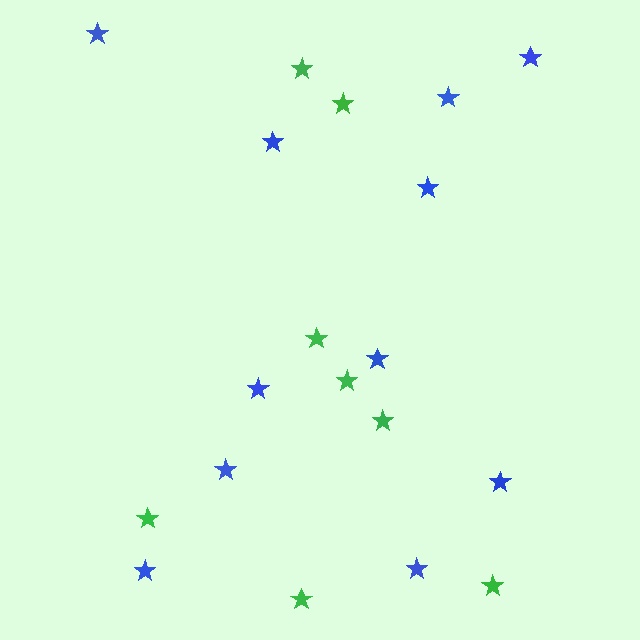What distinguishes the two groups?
There are 2 groups: one group of green stars (8) and one group of blue stars (11).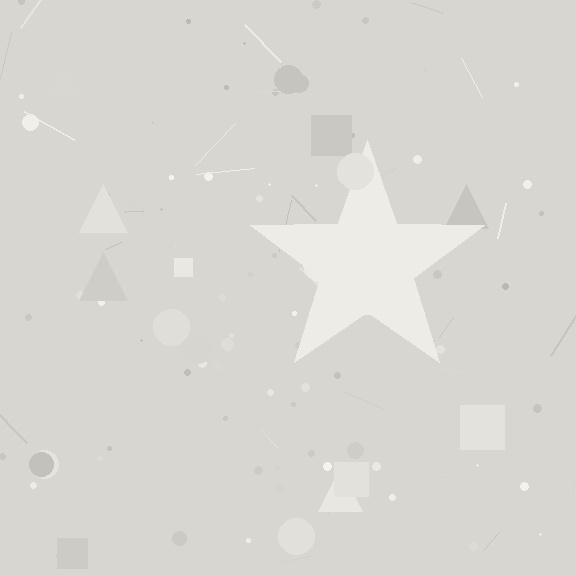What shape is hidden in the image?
A star is hidden in the image.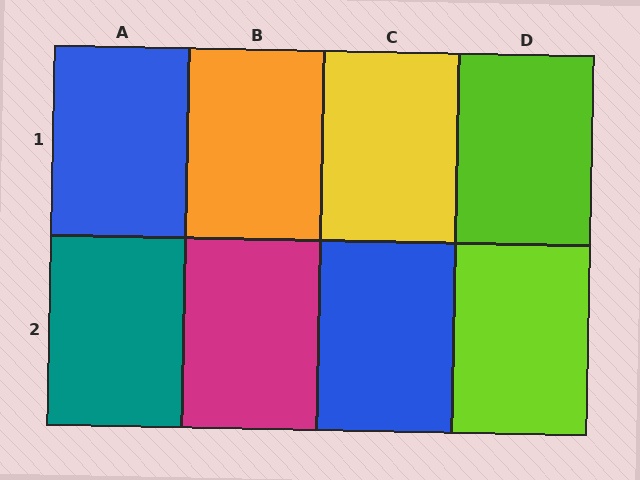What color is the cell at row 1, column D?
Lime.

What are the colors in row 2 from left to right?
Teal, magenta, blue, lime.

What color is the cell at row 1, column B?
Orange.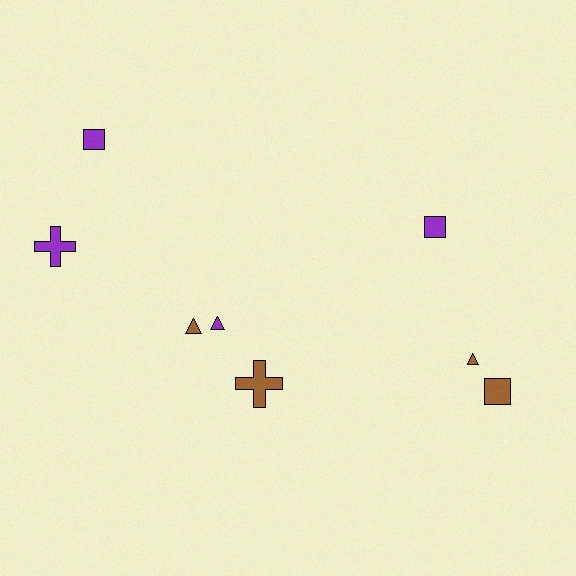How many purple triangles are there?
There is 1 purple triangle.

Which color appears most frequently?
Brown, with 4 objects.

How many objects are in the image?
There are 8 objects.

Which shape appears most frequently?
Square, with 3 objects.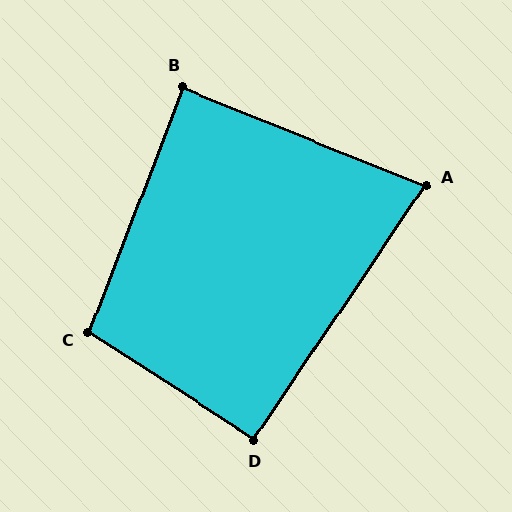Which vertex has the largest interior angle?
C, at approximately 102 degrees.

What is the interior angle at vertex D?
Approximately 91 degrees (approximately right).